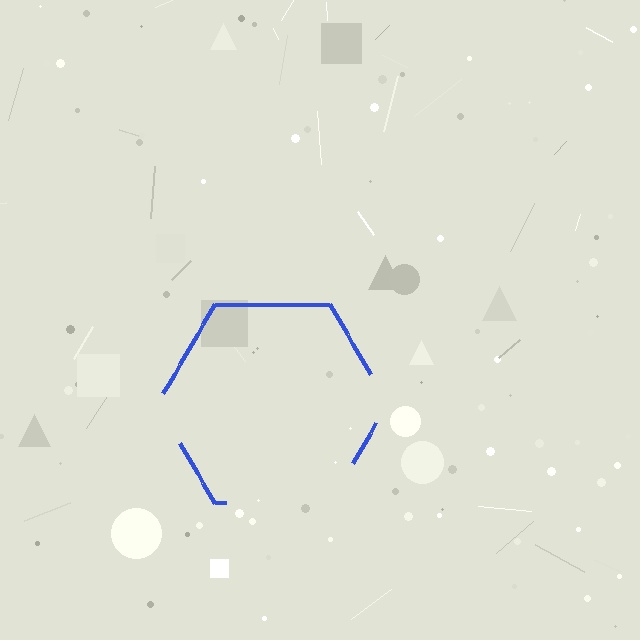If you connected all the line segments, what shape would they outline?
They would outline a hexagon.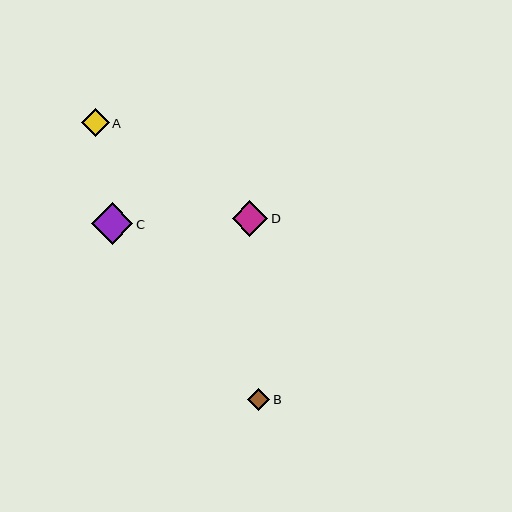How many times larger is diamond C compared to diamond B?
Diamond C is approximately 1.9 times the size of diamond B.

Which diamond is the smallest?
Diamond B is the smallest with a size of approximately 22 pixels.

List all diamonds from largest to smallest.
From largest to smallest: C, D, A, B.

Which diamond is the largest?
Diamond C is the largest with a size of approximately 42 pixels.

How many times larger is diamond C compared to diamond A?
Diamond C is approximately 1.5 times the size of diamond A.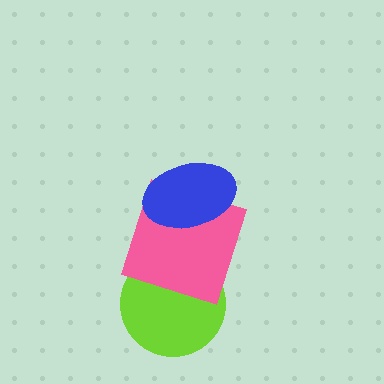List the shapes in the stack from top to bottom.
From top to bottom: the blue ellipse, the pink square, the lime circle.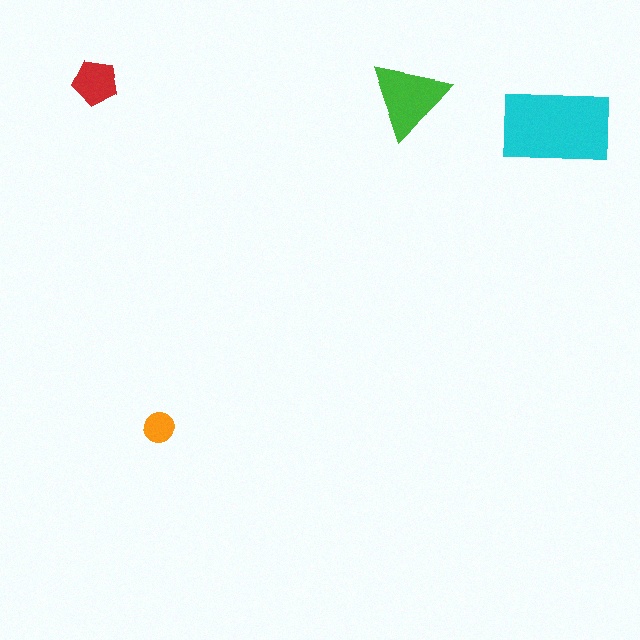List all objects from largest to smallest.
The cyan rectangle, the green triangle, the red pentagon, the orange circle.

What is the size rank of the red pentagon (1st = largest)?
3rd.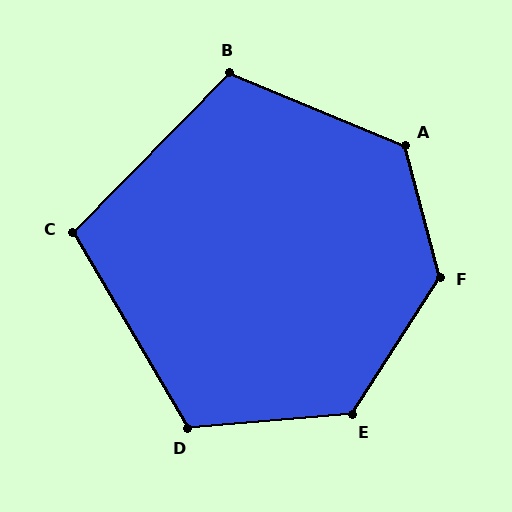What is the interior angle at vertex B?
Approximately 112 degrees (obtuse).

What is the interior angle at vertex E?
Approximately 127 degrees (obtuse).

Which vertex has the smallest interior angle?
C, at approximately 105 degrees.